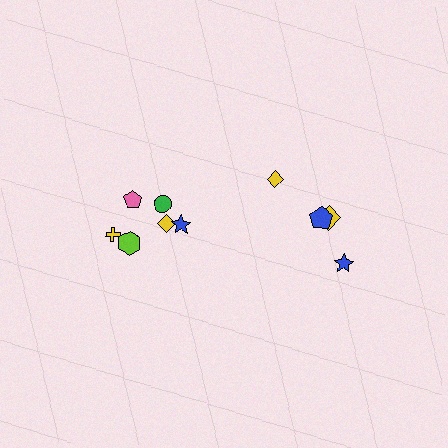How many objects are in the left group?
There are 6 objects.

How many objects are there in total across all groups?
There are 10 objects.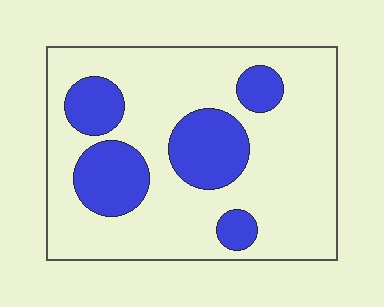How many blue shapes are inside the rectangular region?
5.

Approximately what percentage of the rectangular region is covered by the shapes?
Approximately 25%.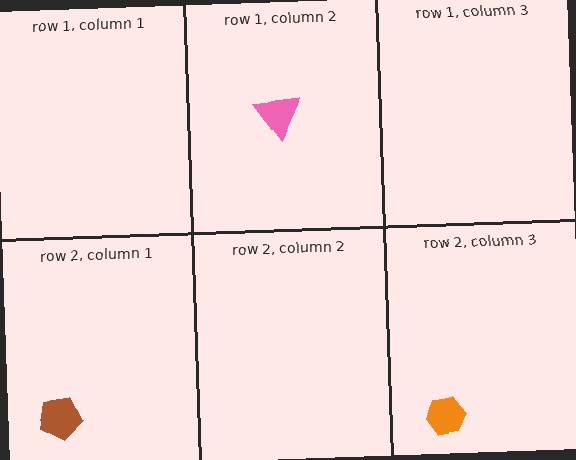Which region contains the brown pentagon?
The row 2, column 1 region.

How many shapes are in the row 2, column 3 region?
1.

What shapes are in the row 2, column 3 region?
The orange hexagon.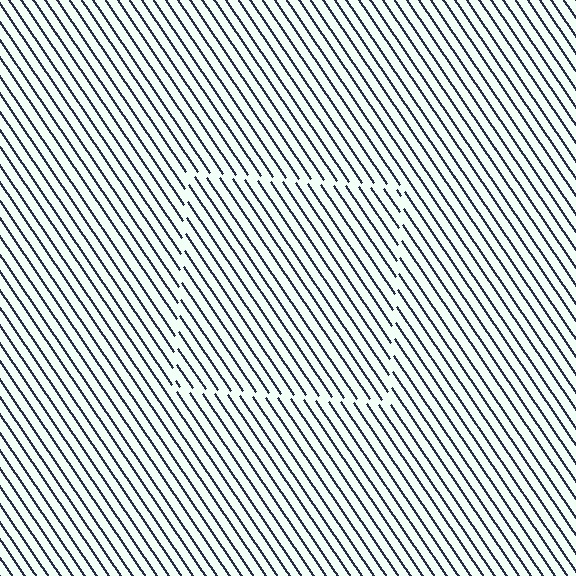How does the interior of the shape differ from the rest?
The interior of the shape contains the same grating, shifted by half a period — the contour is defined by the phase discontinuity where line-ends from the inner and outer gratings abut.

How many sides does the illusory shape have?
4 sides — the line-ends trace a square.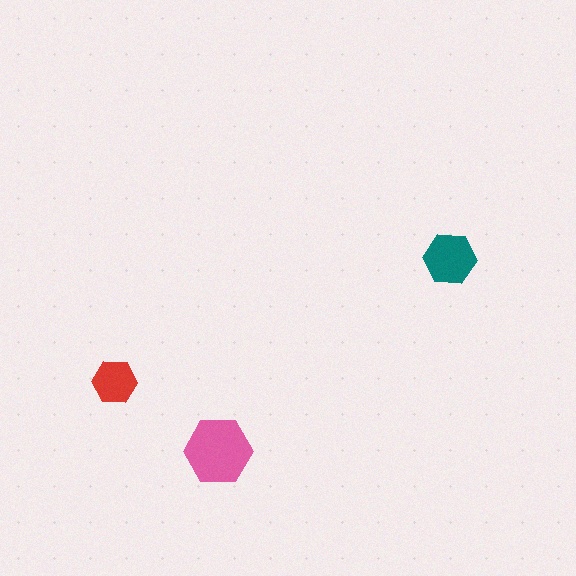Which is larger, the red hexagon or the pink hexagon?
The pink one.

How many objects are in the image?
There are 3 objects in the image.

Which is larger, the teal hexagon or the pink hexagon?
The pink one.